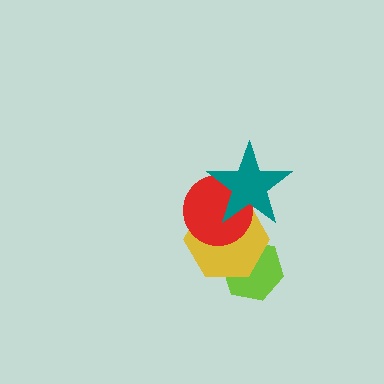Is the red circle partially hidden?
Yes, it is partially covered by another shape.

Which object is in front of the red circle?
The teal star is in front of the red circle.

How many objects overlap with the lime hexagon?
1 object overlaps with the lime hexagon.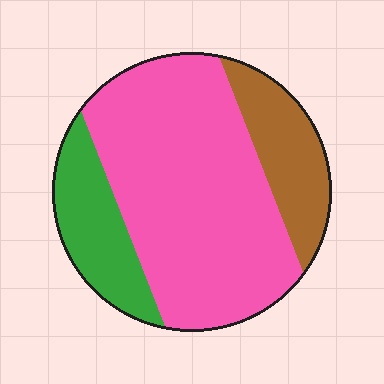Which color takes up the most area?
Pink, at roughly 65%.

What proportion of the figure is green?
Green covers about 20% of the figure.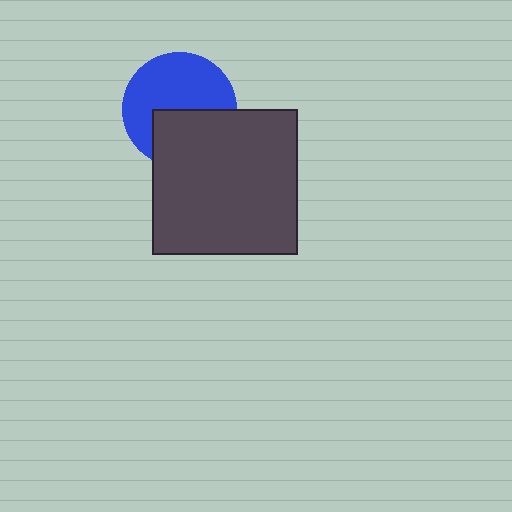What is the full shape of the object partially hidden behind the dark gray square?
The partially hidden object is a blue circle.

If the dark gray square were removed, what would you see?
You would see the complete blue circle.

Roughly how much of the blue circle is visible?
About half of it is visible (roughly 60%).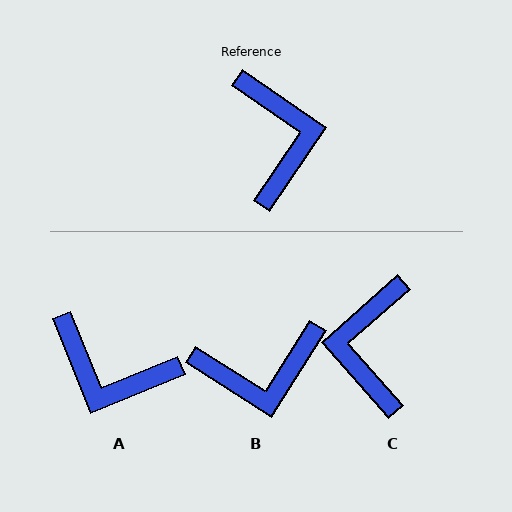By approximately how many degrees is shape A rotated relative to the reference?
Approximately 124 degrees clockwise.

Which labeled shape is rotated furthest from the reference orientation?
C, about 166 degrees away.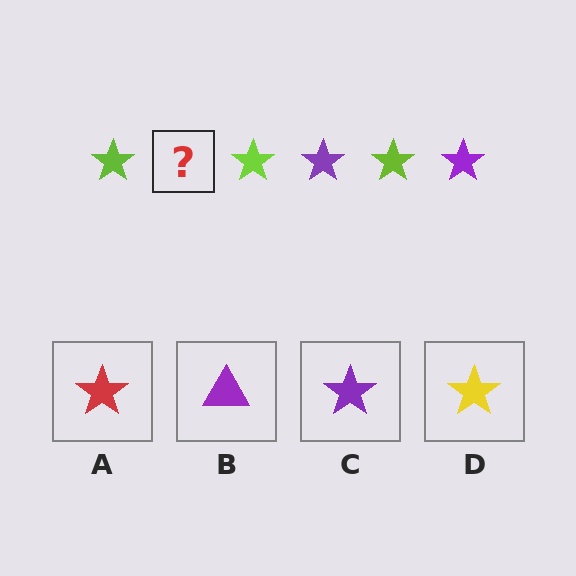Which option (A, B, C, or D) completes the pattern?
C.